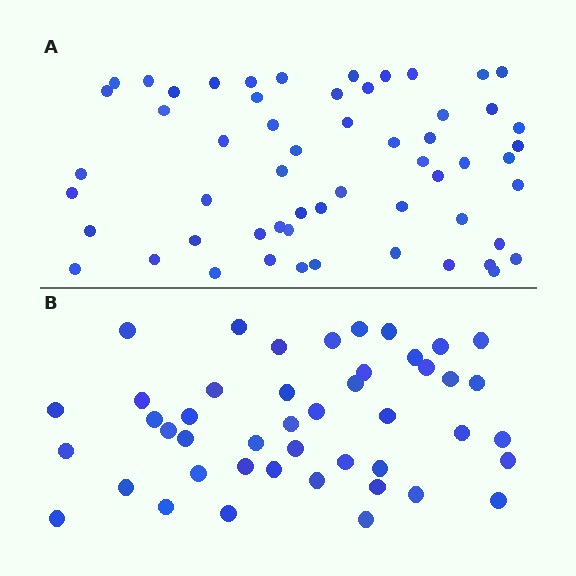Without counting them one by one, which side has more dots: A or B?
Region A (the top region) has more dots.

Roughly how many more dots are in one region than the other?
Region A has roughly 12 or so more dots than region B.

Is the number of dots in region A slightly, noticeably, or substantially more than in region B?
Region A has noticeably more, but not dramatically so. The ratio is roughly 1.3 to 1.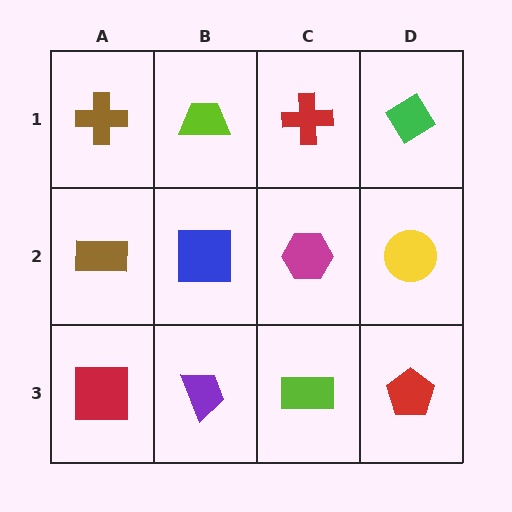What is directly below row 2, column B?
A purple trapezoid.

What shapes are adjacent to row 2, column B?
A lime trapezoid (row 1, column B), a purple trapezoid (row 3, column B), a brown rectangle (row 2, column A), a magenta hexagon (row 2, column C).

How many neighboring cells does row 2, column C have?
4.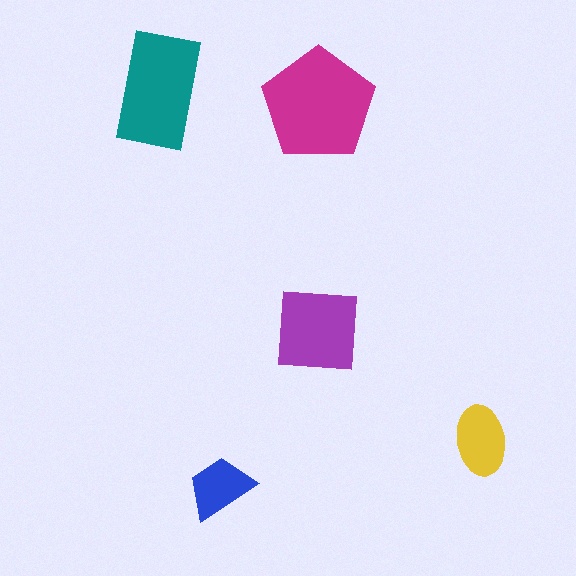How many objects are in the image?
There are 5 objects in the image.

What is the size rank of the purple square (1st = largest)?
3rd.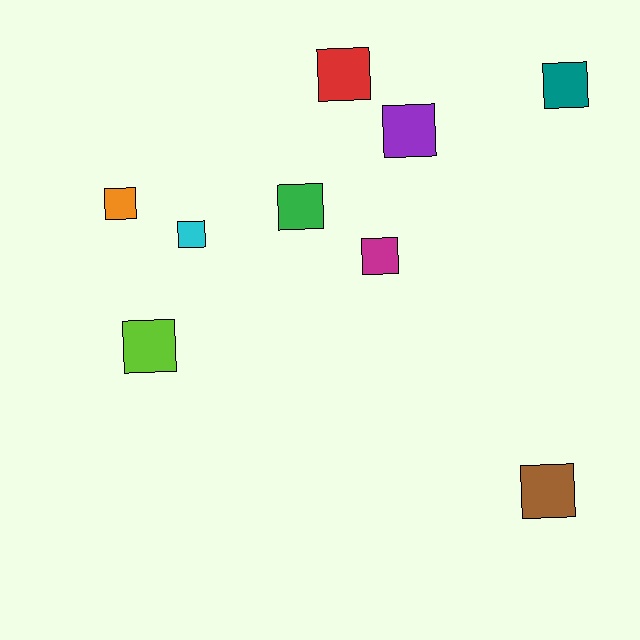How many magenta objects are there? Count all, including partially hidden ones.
There is 1 magenta object.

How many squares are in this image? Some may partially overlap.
There are 9 squares.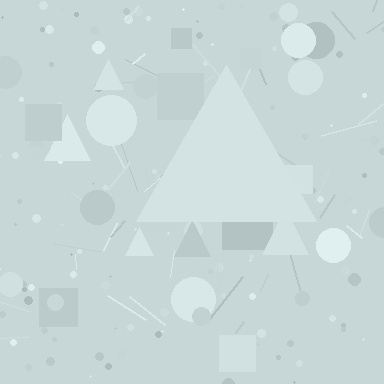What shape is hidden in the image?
A triangle is hidden in the image.